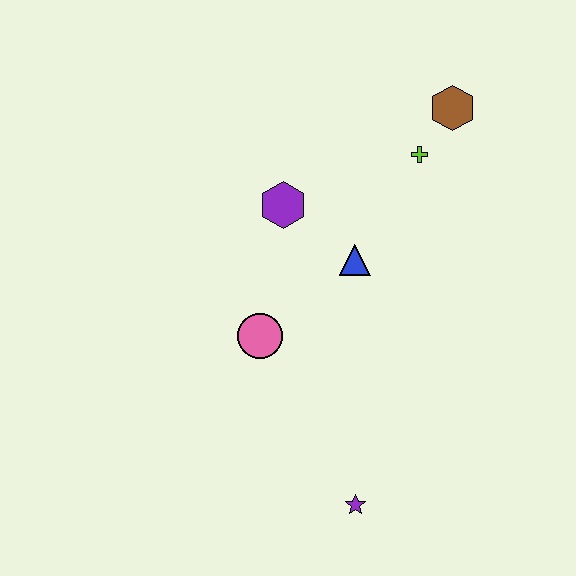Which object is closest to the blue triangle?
The purple hexagon is closest to the blue triangle.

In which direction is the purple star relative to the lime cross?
The purple star is below the lime cross.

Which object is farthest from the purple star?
The brown hexagon is farthest from the purple star.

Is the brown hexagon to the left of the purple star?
No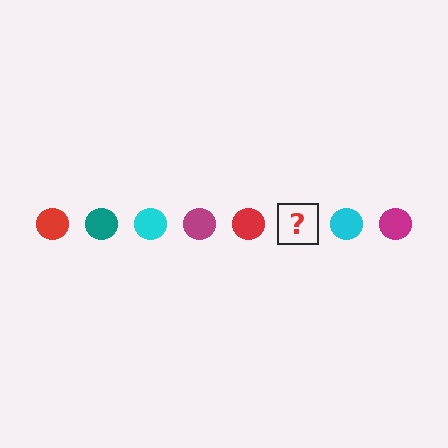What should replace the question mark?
The question mark should be replaced with a teal circle.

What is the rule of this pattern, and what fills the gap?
The rule is that the pattern cycles through red, teal, cyan, magenta circles. The gap should be filled with a teal circle.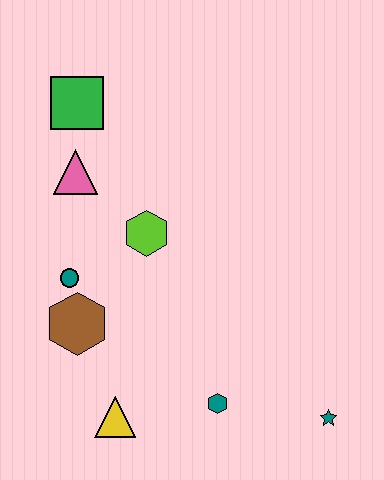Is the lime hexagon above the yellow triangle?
Yes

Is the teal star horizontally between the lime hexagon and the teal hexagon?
No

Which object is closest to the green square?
The pink triangle is closest to the green square.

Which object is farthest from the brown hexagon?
The teal star is farthest from the brown hexagon.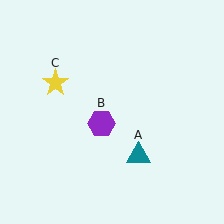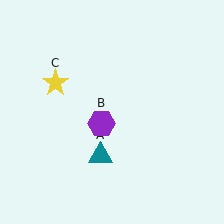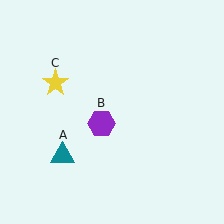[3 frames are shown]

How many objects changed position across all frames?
1 object changed position: teal triangle (object A).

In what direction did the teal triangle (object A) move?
The teal triangle (object A) moved left.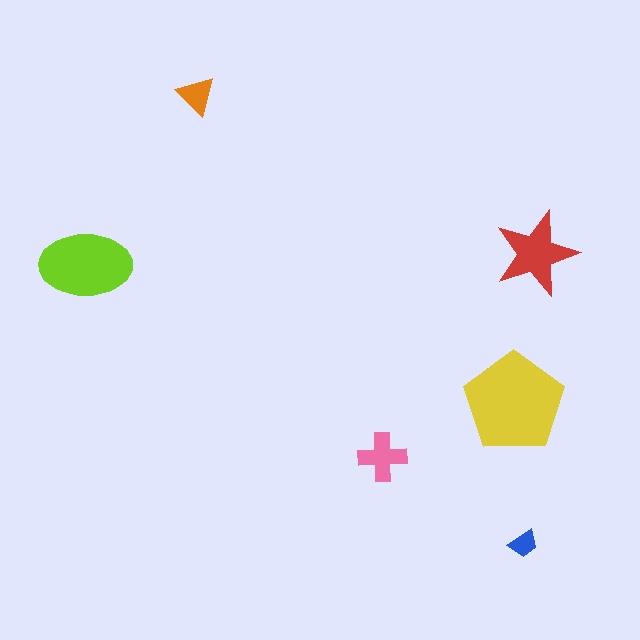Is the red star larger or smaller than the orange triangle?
Larger.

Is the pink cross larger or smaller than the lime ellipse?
Smaller.